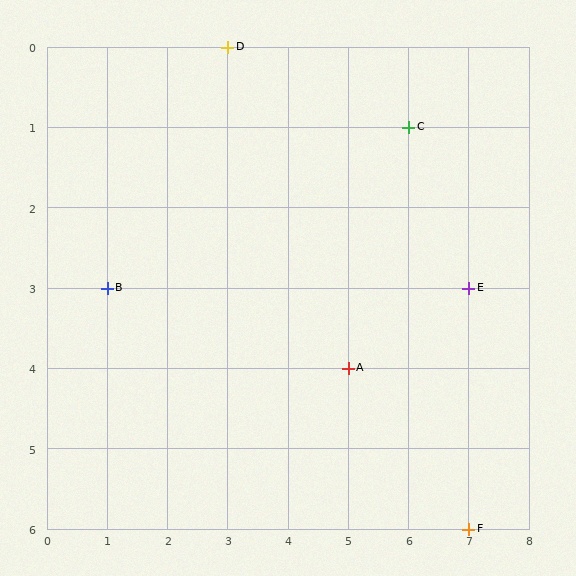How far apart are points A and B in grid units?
Points A and B are 4 columns and 1 row apart (about 4.1 grid units diagonally).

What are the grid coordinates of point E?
Point E is at grid coordinates (7, 3).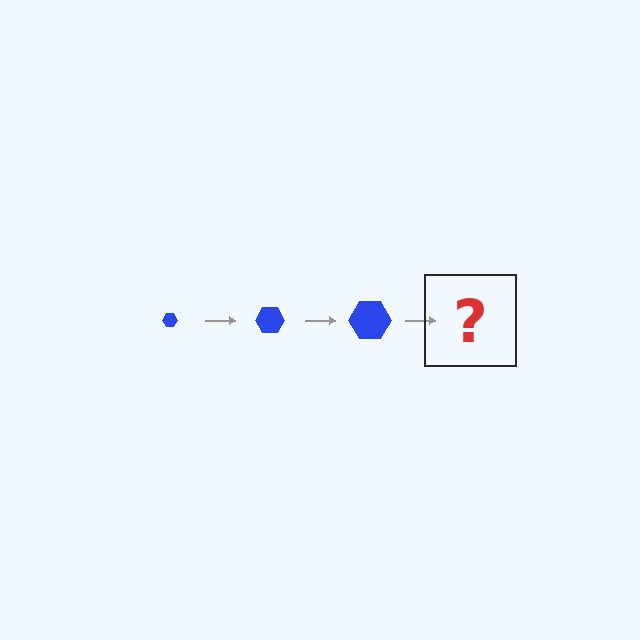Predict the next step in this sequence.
The next step is a blue hexagon, larger than the previous one.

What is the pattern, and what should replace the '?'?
The pattern is that the hexagon gets progressively larger each step. The '?' should be a blue hexagon, larger than the previous one.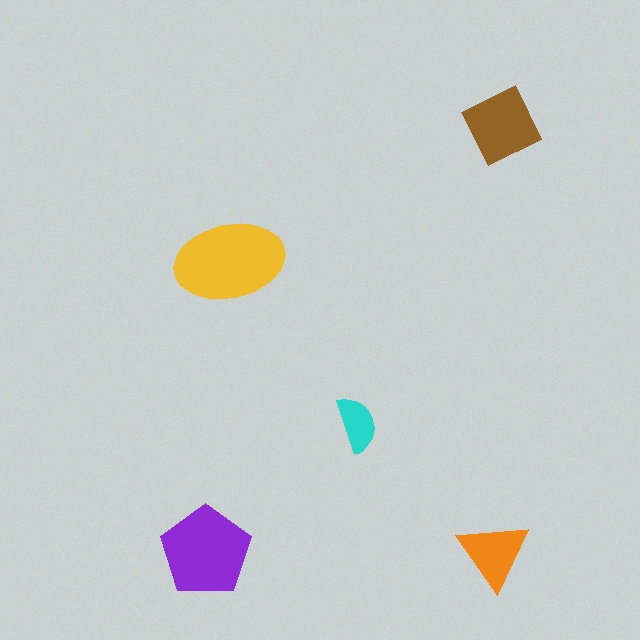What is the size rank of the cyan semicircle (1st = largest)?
5th.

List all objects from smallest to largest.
The cyan semicircle, the orange triangle, the brown diamond, the purple pentagon, the yellow ellipse.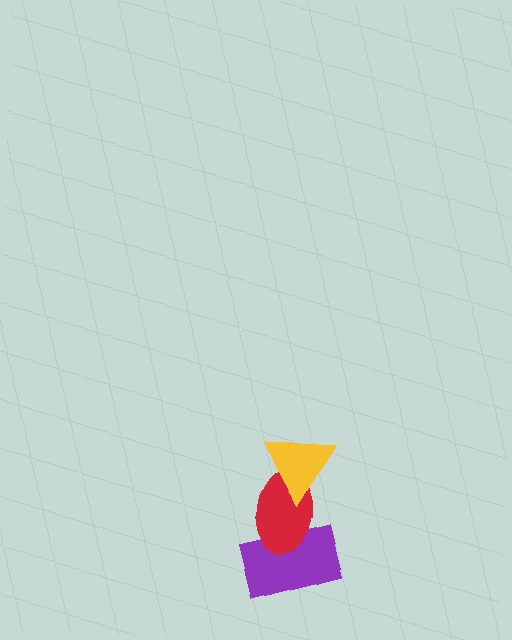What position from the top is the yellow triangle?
The yellow triangle is 1st from the top.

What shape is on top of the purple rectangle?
The red ellipse is on top of the purple rectangle.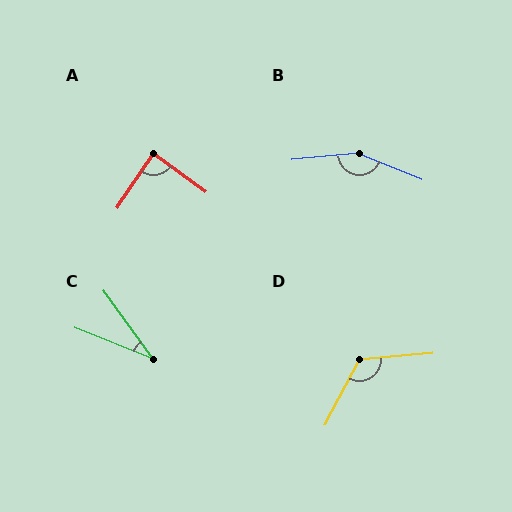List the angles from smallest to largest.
C (32°), A (88°), D (123°), B (152°).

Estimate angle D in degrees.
Approximately 123 degrees.